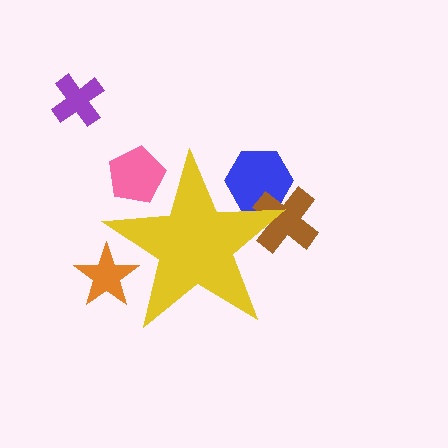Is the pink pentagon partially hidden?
Yes, the pink pentagon is partially hidden behind the yellow star.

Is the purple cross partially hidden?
No, the purple cross is fully visible.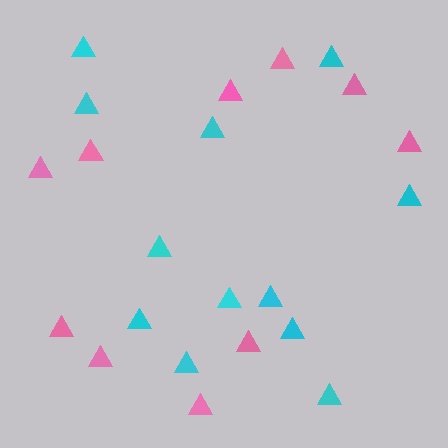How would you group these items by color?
There are 2 groups: one group of pink triangles (10) and one group of cyan triangles (12).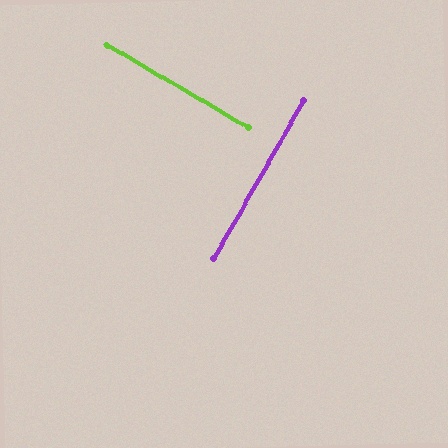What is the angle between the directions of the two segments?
Approximately 89 degrees.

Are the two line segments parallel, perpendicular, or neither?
Perpendicular — they meet at approximately 89°.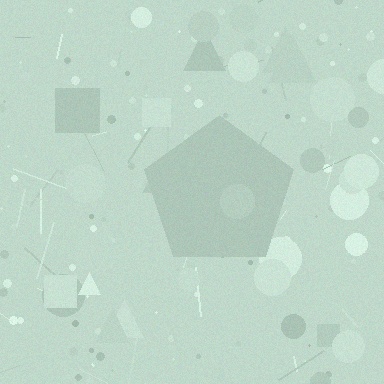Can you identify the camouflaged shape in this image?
The camouflaged shape is a pentagon.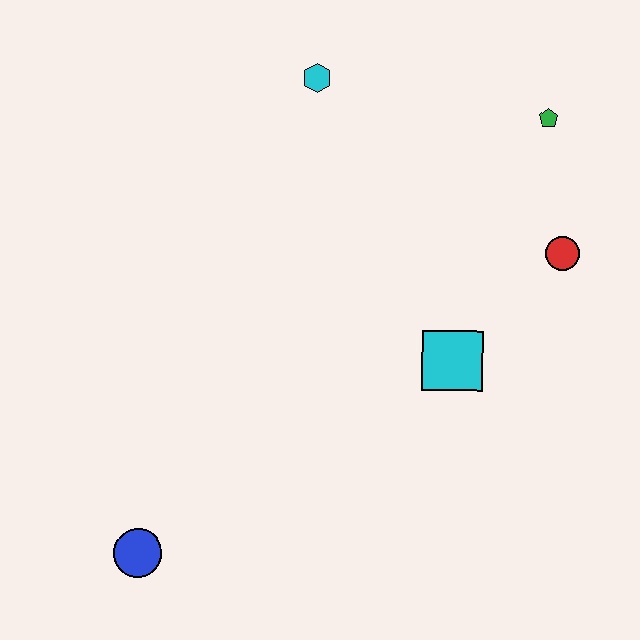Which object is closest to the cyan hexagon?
The green pentagon is closest to the cyan hexagon.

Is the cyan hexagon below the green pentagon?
No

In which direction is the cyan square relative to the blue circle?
The cyan square is to the right of the blue circle.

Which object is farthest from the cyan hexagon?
The blue circle is farthest from the cyan hexagon.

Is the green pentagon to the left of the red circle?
Yes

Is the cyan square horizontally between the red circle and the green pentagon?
No